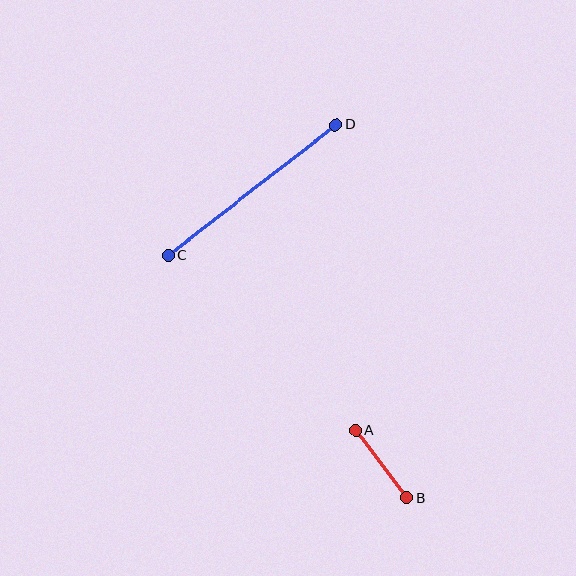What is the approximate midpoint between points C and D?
The midpoint is at approximately (252, 190) pixels.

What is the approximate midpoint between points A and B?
The midpoint is at approximately (381, 464) pixels.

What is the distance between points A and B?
The distance is approximately 85 pixels.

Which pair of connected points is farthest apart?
Points C and D are farthest apart.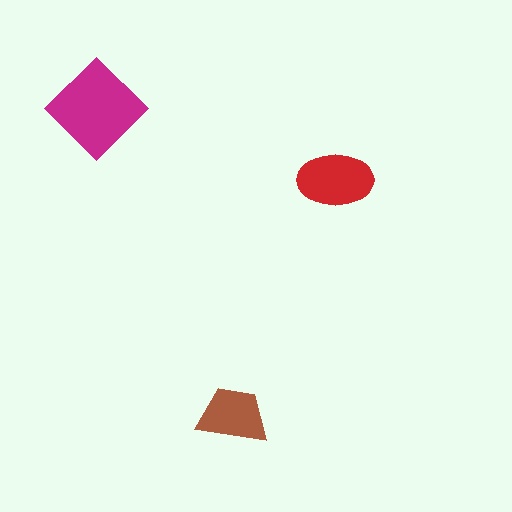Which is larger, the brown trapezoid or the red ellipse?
The red ellipse.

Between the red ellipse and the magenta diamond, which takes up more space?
The magenta diamond.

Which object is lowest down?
The brown trapezoid is bottommost.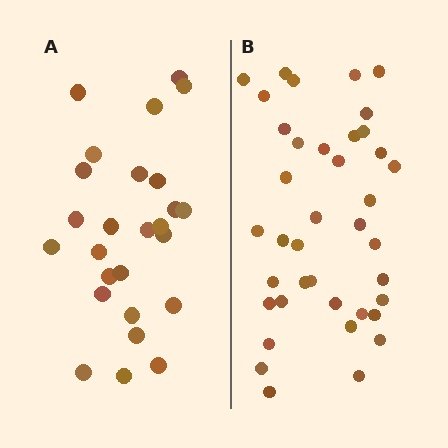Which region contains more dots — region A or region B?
Region B (the right region) has more dots.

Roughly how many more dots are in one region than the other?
Region B has approximately 15 more dots than region A.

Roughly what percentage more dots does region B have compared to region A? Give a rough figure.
About 50% more.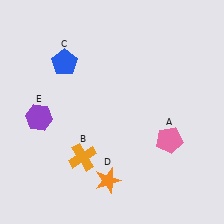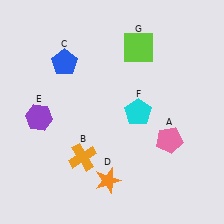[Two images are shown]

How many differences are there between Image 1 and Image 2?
There are 2 differences between the two images.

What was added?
A cyan pentagon (F), a lime square (G) were added in Image 2.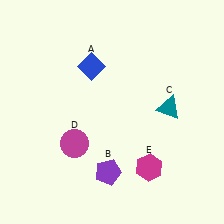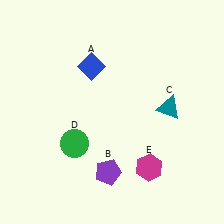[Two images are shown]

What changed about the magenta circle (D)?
In Image 1, D is magenta. In Image 2, it changed to green.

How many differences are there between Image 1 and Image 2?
There is 1 difference between the two images.